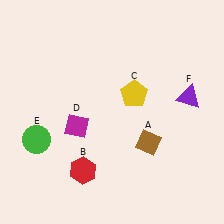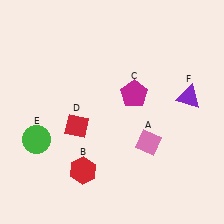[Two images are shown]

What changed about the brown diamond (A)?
In Image 1, A is brown. In Image 2, it changed to pink.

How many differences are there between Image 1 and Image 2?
There are 3 differences between the two images.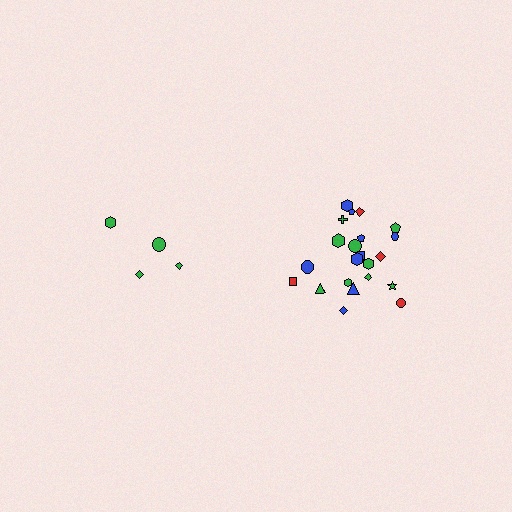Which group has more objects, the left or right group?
The right group.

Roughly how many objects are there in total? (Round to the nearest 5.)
Roughly 25 objects in total.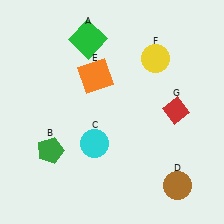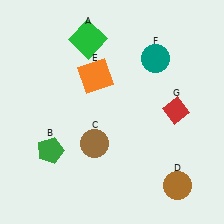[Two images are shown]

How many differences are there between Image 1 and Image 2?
There are 2 differences between the two images.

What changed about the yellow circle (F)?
In Image 1, F is yellow. In Image 2, it changed to teal.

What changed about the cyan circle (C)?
In Image 1, C is cyan. In Image 2, it changed to brown.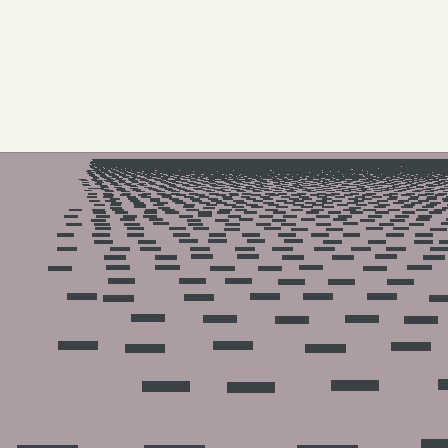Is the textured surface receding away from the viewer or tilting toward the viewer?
The surface is receding away from the viewer. Texture elements get smaller and denser toward the top.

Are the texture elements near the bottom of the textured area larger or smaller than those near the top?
Larger. Near the bottom, elements are closer to the viewer and appear at a bigger on-screen size.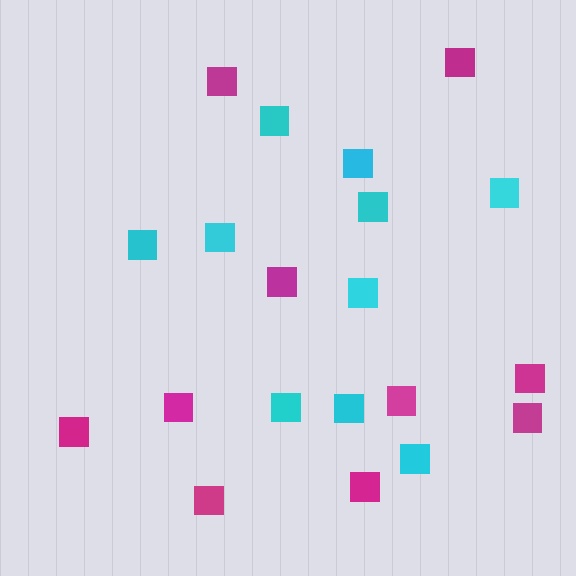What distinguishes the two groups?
There are 2 groups: one group of cyan squares (10) and one group of magenta squares (10).